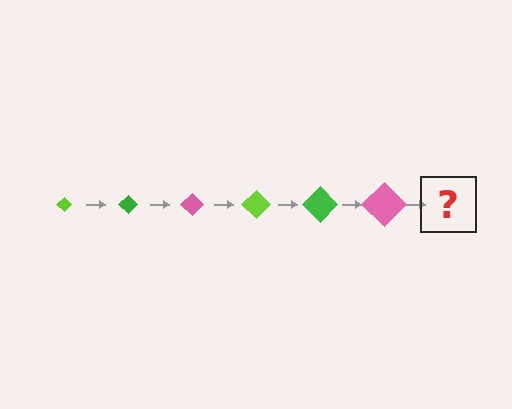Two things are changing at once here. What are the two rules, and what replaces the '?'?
The two rules are that the diamond grows larger each step and the color cycles through lime, green, and pink. The '?' should be a lime diamond, larger than the previous one.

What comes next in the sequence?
The next element should be a lime diamond, larger than the previous one.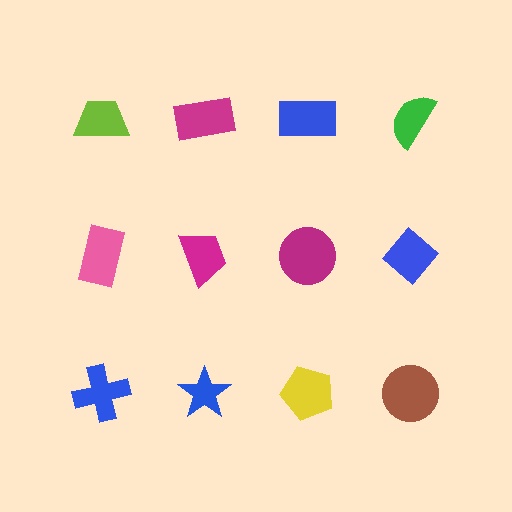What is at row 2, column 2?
A magenta trapezoid.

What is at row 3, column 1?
A blue cross.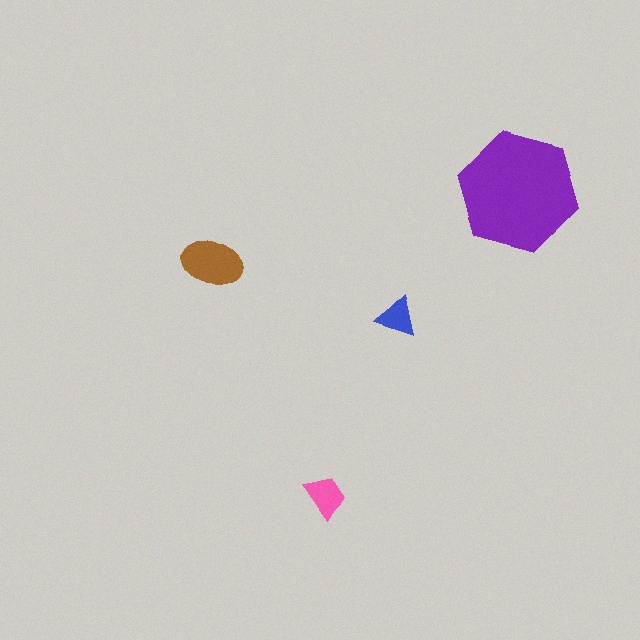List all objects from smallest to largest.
The blue triangle, the pink trapezoid, the brown ellipse, the purple hexagon.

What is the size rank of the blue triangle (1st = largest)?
4th.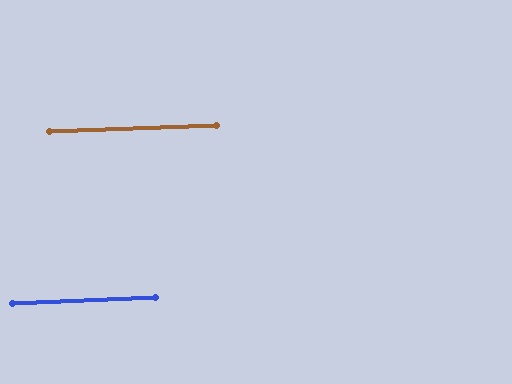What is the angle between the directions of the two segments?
Approximately 1 degree.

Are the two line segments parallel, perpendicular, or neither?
Parallel — their directions differ by only 0.8°.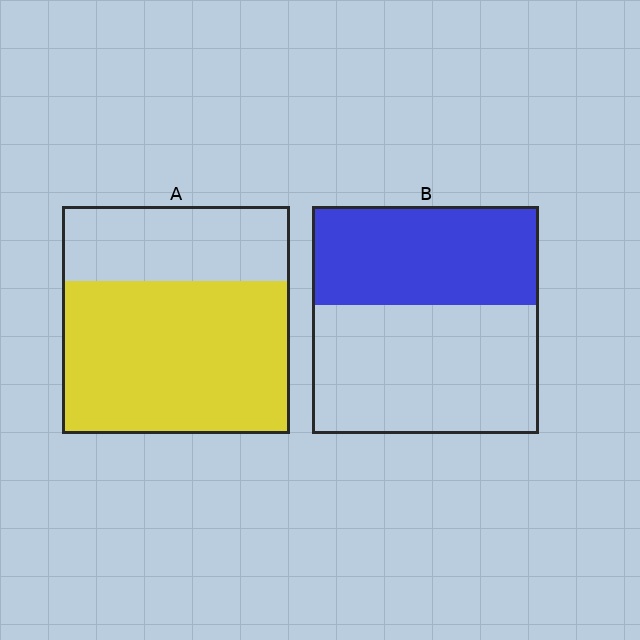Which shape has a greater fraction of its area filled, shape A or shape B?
Shape A.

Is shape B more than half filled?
No.